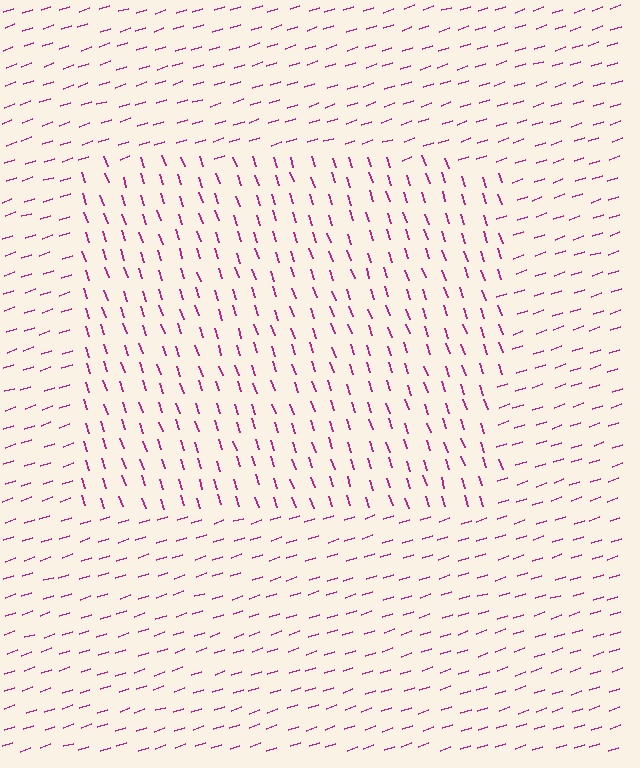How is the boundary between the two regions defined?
The boundary is defined purely by a change in line orientation (approximately 89 degrees difference). All lines are the same color and thickness.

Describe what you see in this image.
The image is filled with small magenta line segments. A rectangle region in the image has lines oriented differently from the surrounding lines, creating a visible texture boundary.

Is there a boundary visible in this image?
Yes, there is a texture boundary formed by a change in line orientation.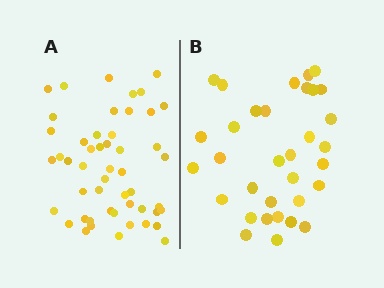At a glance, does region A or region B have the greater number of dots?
Region A (the left region) has more dots.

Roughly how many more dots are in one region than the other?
Region A has approximately 15 more dots than region B.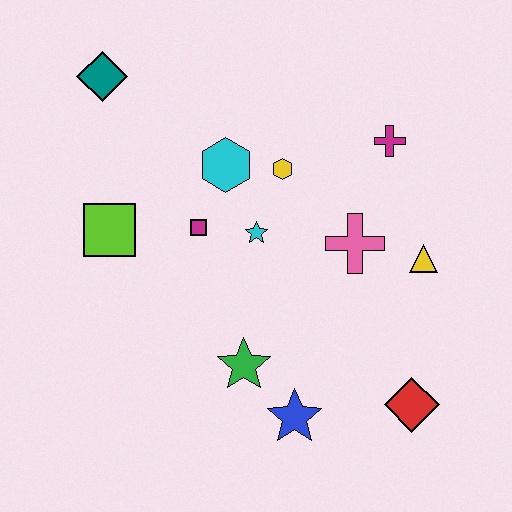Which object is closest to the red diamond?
The blue star is closest to the red diamond.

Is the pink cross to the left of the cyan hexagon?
No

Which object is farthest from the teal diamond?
The red diamond is farthest from the teal diamond.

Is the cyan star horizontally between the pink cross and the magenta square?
Yes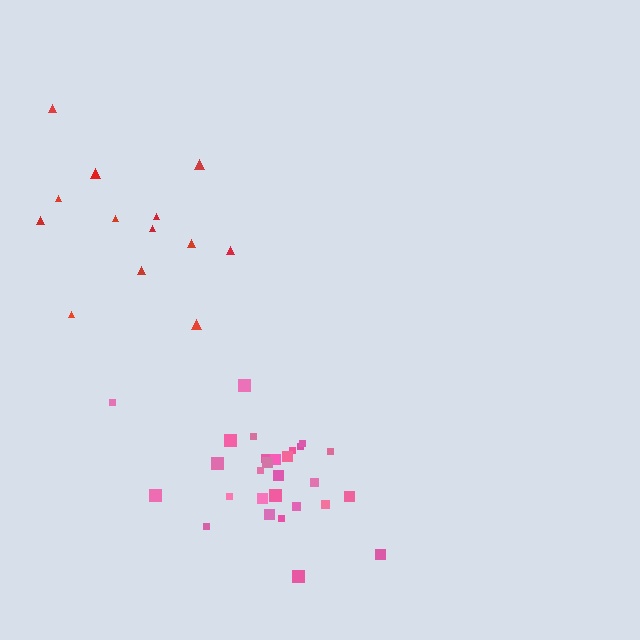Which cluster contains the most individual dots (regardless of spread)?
Pink (28).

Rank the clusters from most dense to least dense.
pink, red.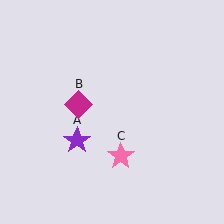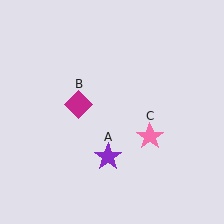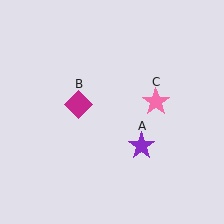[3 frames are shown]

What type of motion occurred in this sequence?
The purple star (object A), pink star (object C) rotated counterclockwise around the center of the scene.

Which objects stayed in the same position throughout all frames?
Magenta diamond (object B) remained stationary.